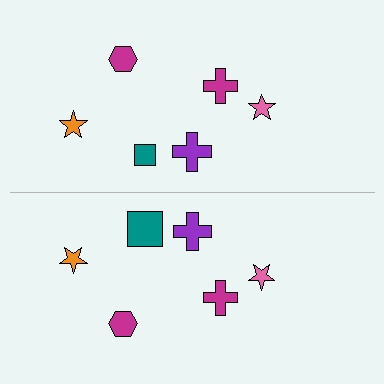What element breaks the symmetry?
The teal square on the bottom side has a different size than its mirror counterpart.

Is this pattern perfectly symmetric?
No, the pattern is not perfectly symmetric. The teal square on the bottom side has a different size than its mirror counterpart.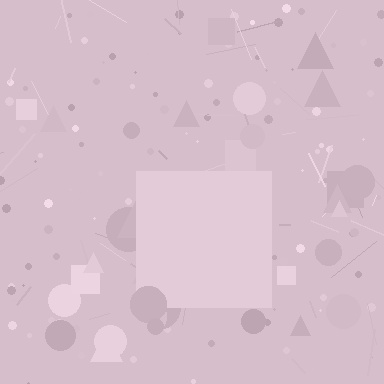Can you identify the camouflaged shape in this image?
The camouflaged shape is a square.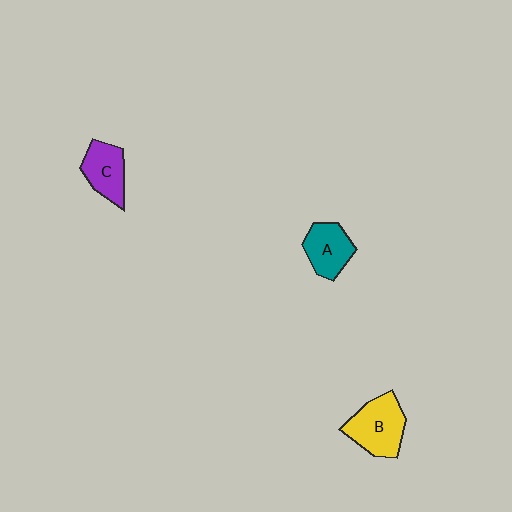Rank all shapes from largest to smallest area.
From largest to smallest: B (yellow), A (teal), C (purple).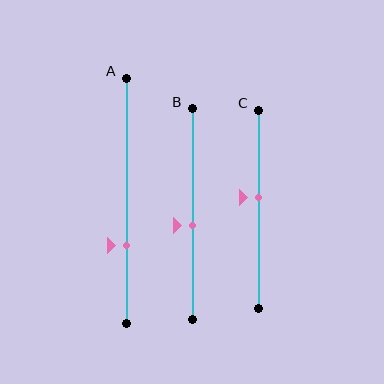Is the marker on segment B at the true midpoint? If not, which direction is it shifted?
No, the marker on segment B is shifted downward by about 6% of the segment length.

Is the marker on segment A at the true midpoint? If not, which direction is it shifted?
No, the marker on segment A is shifted downward by about 18% of the segment length.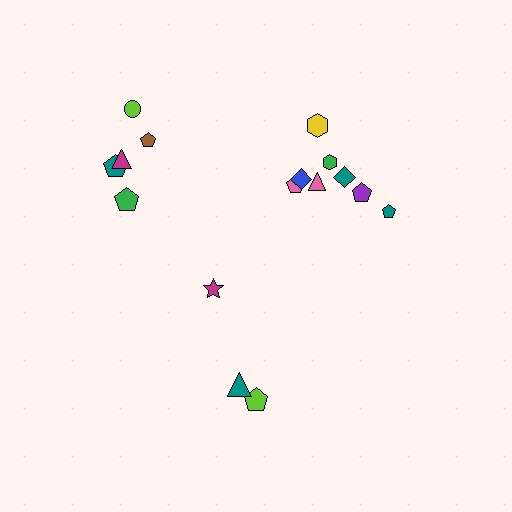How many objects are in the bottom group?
There are 3 objects.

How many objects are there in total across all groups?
There are 16 objects.